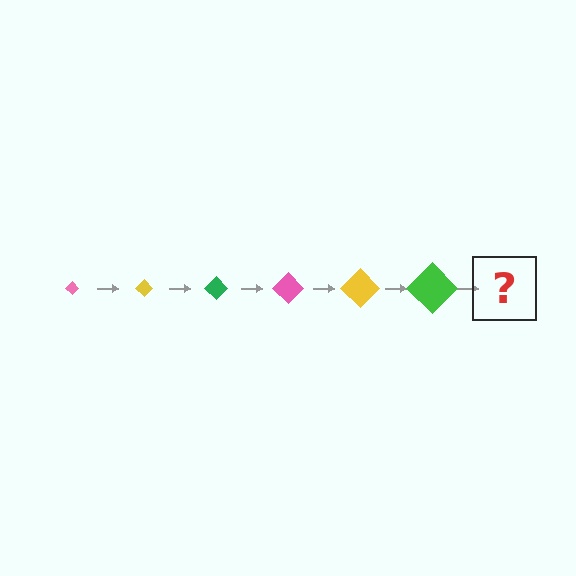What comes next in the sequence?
The next element should be a pink diamond, larger than the previous one.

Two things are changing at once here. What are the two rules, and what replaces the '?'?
The two rules are that the diamond grows larger each step and the color cycles through pink, yellow, and green. The '?' should be a pink diamond, larger than the previous one.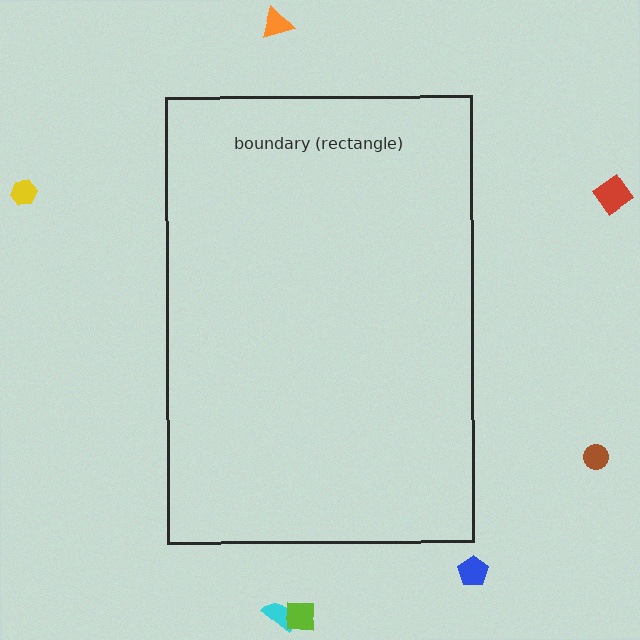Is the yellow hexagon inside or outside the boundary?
Outside.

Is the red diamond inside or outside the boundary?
Outside.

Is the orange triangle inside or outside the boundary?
Outside.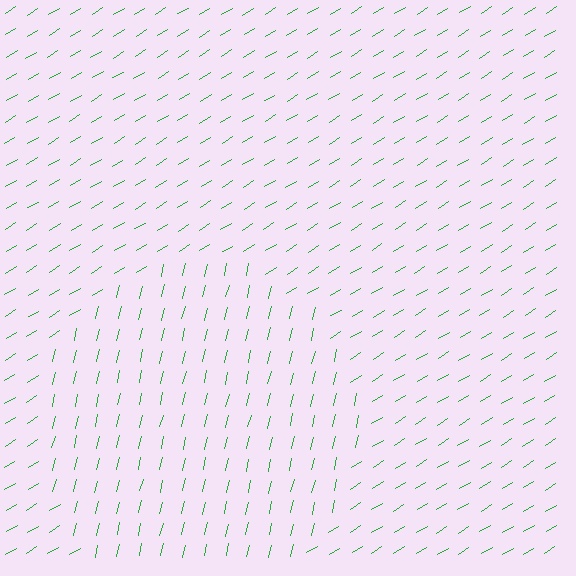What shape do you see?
I see a circle.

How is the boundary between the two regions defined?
The boundary is defined purely by a change in line orientation (approximately 45 degrees difference). All lines are the same color and thickness.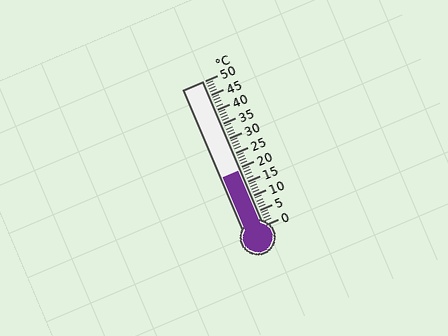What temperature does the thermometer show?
The thermometer shows approximately 19°C.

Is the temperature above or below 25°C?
The temperature is below 25°C.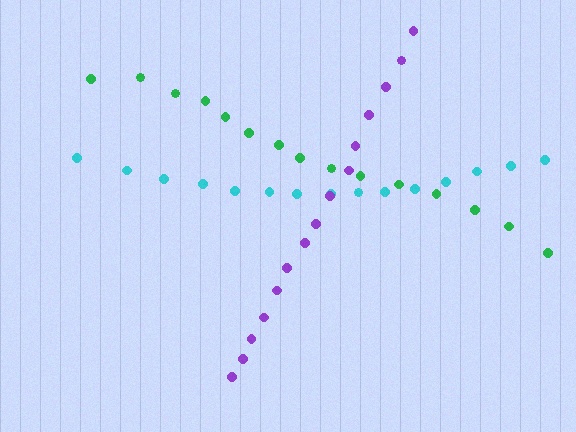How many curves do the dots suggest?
There are 3 distinct paths.